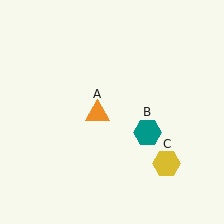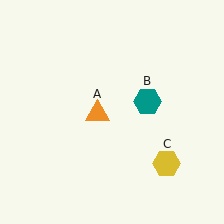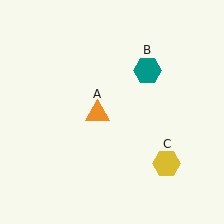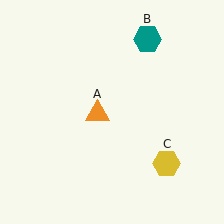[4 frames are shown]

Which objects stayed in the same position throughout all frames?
Orange triangle (object A) and yellow hexagon (object C) remained stationary.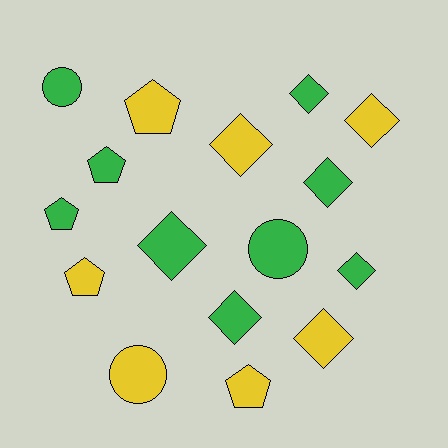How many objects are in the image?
There are 16 objects.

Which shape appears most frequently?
Diamond, with 8 objects.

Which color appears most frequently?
Green, with 9 objects.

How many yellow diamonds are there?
There are 3 yellow diamonds.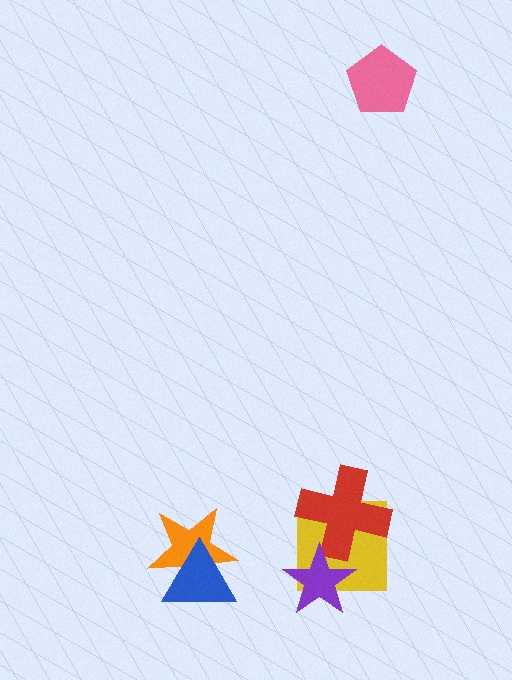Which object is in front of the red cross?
The purple star is in front of the red cross.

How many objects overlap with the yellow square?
2 objects overlap with the yellow square.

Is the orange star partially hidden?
Yes, it is partially covered by another shape.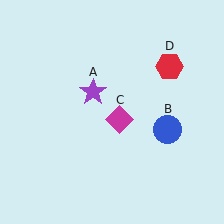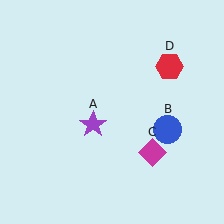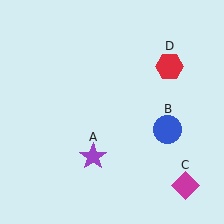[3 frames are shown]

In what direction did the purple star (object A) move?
The purple star (object A) moved down.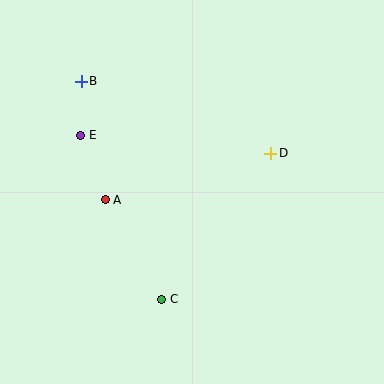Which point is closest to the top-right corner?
Point D is closest to the top-right corner.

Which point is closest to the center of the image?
Point A at (105, 200) is closest to the center.